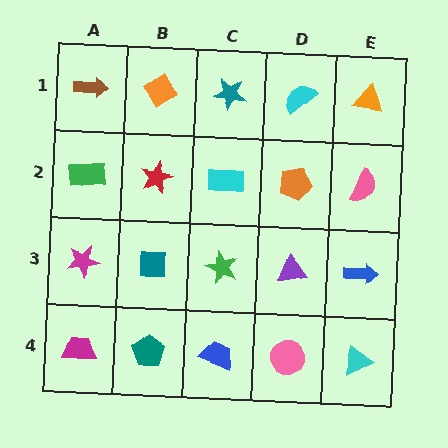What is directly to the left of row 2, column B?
A green rectangle.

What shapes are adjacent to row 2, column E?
An orange triangle (row 1, column E), a blue arrow (row 3, column E), an orange pentagon (row 2, column D).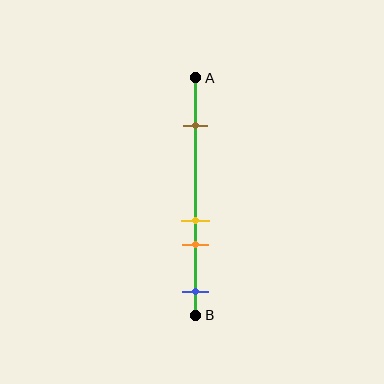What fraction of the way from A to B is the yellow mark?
The yellow mark is approximately 60% (0.6) of the way from A to B.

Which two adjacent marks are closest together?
The yellow and orange marks are the closest adjacent pair.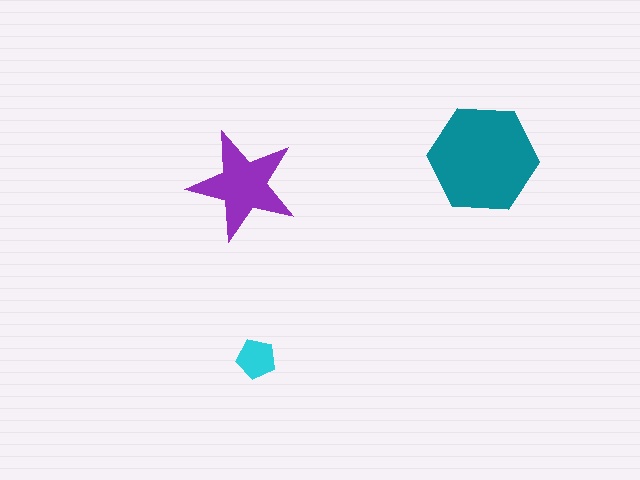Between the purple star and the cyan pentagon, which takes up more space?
The purple star.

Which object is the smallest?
The cyan pentagon.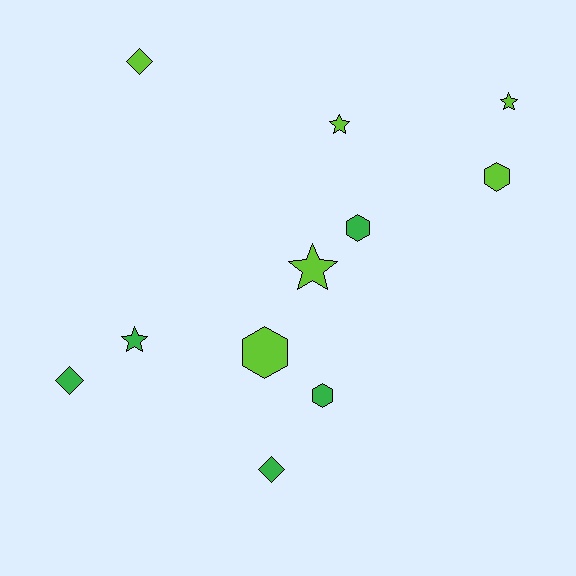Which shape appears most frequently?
Hexagon, with 4 objects.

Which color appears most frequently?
Lime, with 6 objects.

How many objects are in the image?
There are 11 objects.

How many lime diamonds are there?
There is 1 lime diamond.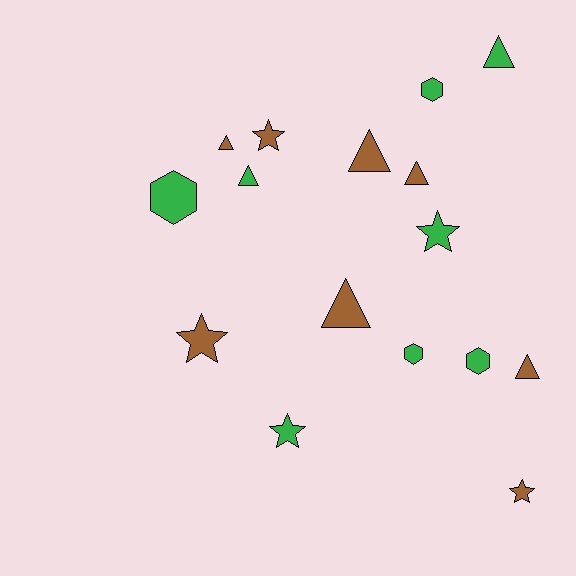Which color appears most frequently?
Brown, with 8 objects.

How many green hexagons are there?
There are 4 green hexagons.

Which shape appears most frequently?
Triangle, with 7 objects.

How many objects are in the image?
There are 16 objects.